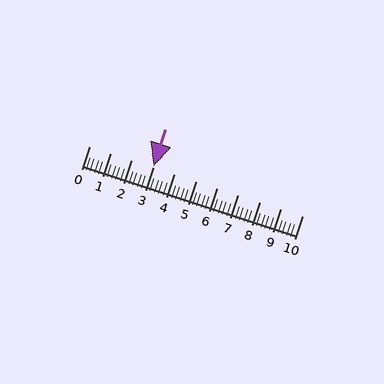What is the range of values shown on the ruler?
The ruler shows values from 0 to 10.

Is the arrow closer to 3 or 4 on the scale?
The arrow is closer to 3.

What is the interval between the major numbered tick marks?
The major tick marks are spaced 1 units apart.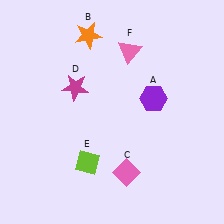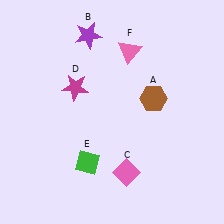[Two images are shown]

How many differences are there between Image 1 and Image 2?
There are 3 differences between the two images.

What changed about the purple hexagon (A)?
In Image 1, A is purple. In Image 2, it changed to brown.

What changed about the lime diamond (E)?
In Image 1, E is lime. In Image 2, it changed to green.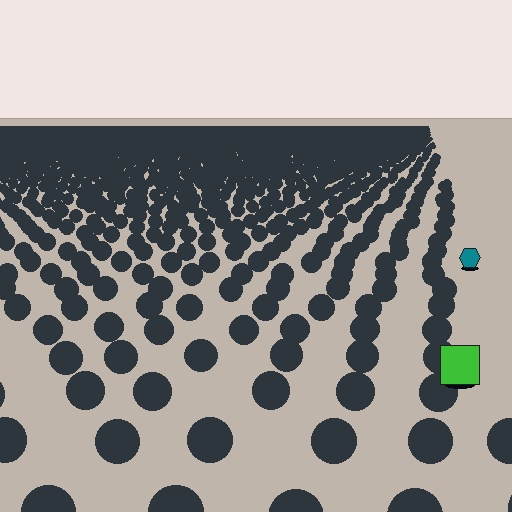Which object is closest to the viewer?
The green square is closest. The texture marks near it are larger and more spread out.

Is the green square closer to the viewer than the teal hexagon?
Yes. The green square is closer — you can tell from the texture gradient: the ground texture is coarser near it.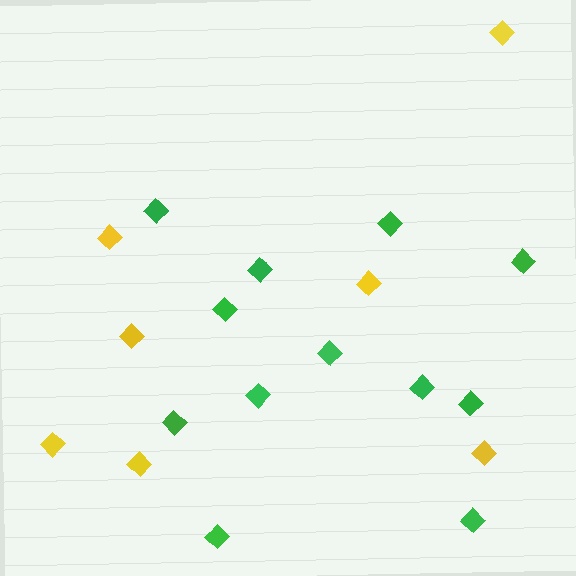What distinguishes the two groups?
There are 2 groups: one group of yellow diamonds (7) and one group of green diamonds (12).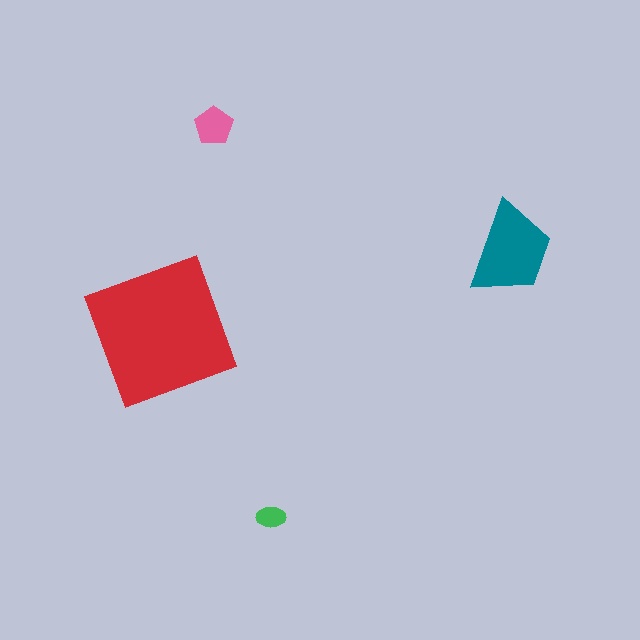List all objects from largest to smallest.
The red square, the teal trapezoid, the pink pentagon, the green ellipse.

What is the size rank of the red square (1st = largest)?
1st.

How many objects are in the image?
There are 4 objects in the image.